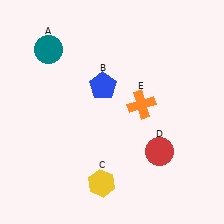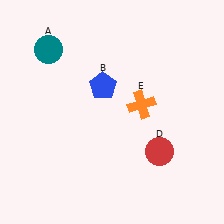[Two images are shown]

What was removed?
The yellow hexagon (C) was removed in Image 2.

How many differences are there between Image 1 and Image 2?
There is 1 difference between the two images.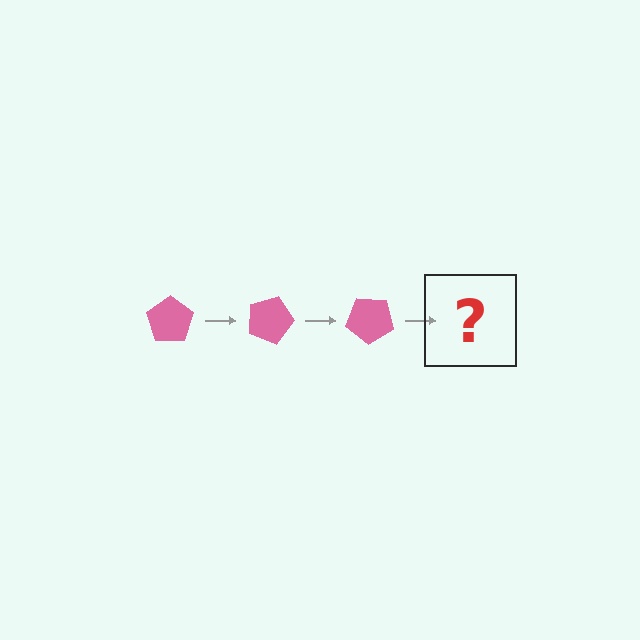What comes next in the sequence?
The next element should be a pink pentagon rotated 60 degrees.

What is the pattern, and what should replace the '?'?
The pattern is that the pentagon rotates 20 degrees each step. The '?' should be a pink pentagon rotated 60 degrees.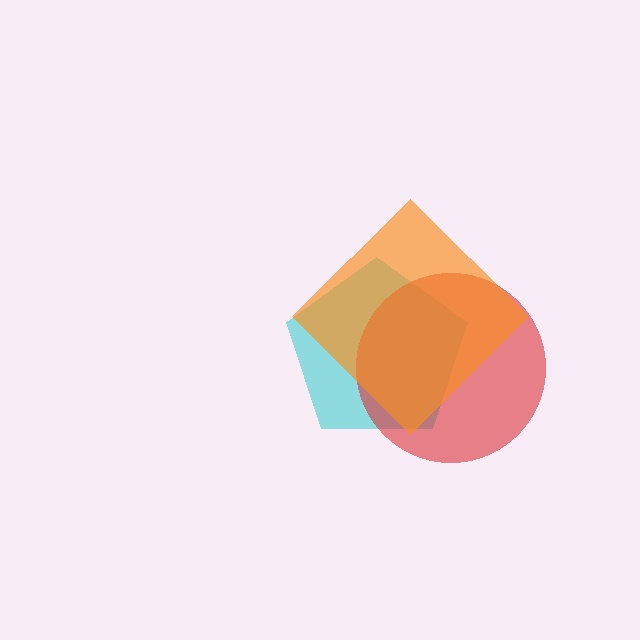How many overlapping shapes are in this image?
There are 3 overlapping shapes in the image.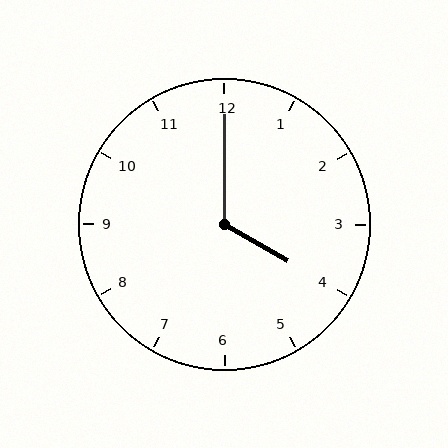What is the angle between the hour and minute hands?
Approximately 120 degrees.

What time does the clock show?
4:00.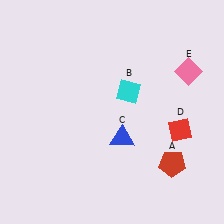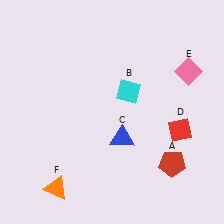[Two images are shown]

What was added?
An orange triangle (F) was added in Image 2.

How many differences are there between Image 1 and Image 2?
There is 1 difference between the two images.